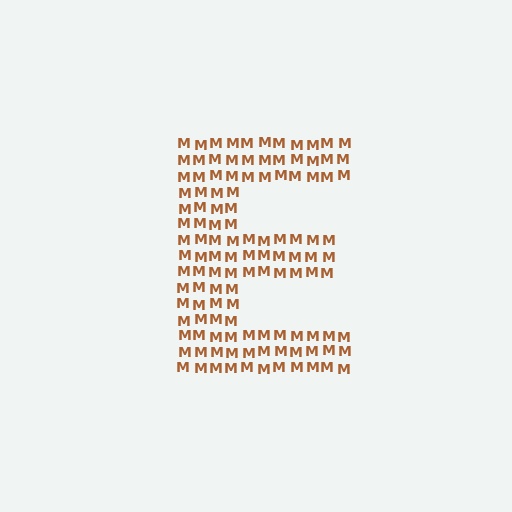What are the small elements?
The small elements are letter M's.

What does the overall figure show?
The overall figure shows the letter E.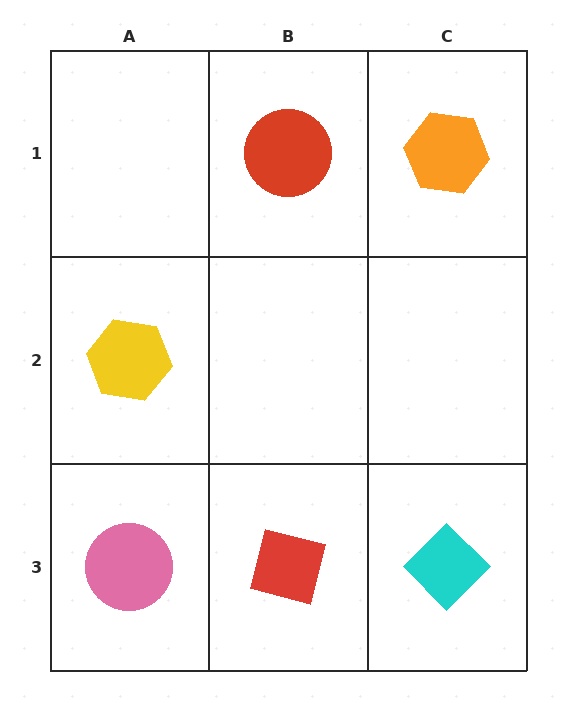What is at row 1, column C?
An orange hexagon.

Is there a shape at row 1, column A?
No, that cell is empty.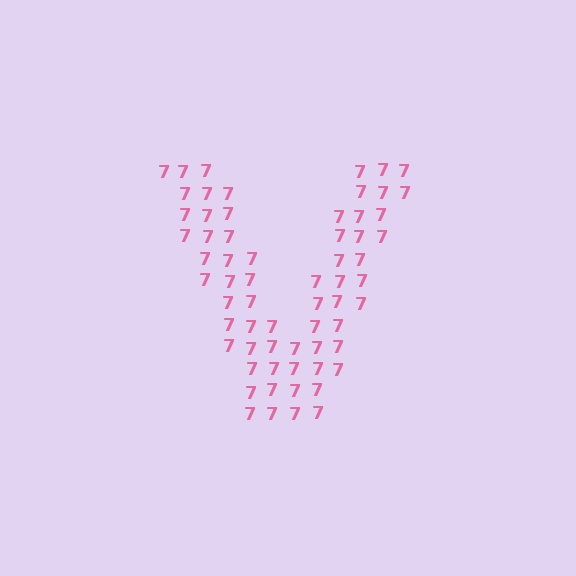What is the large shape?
The large shape is the letter V.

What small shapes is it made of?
It is made of small digit 7's.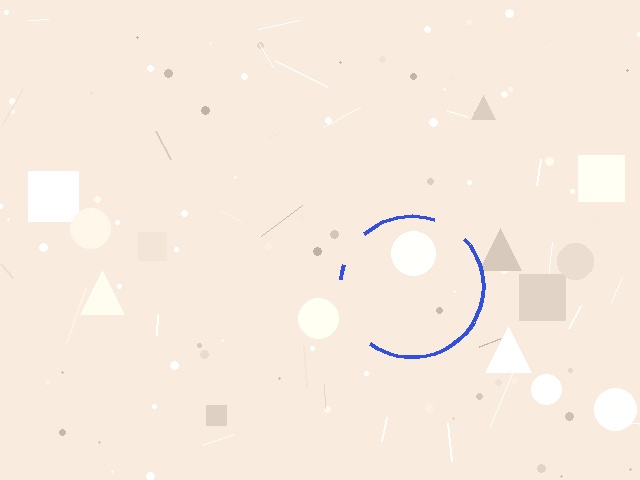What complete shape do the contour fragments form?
The contour fragments form a circle.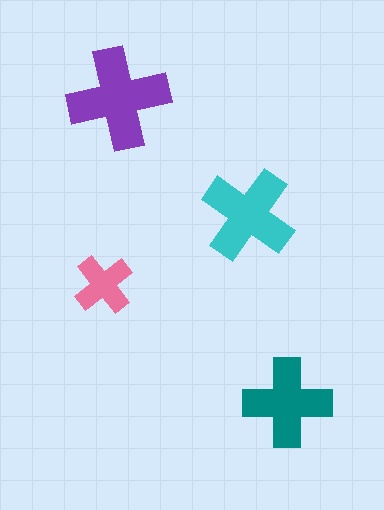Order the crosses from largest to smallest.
the purple one, the cyan one, the teal one, the pink one.